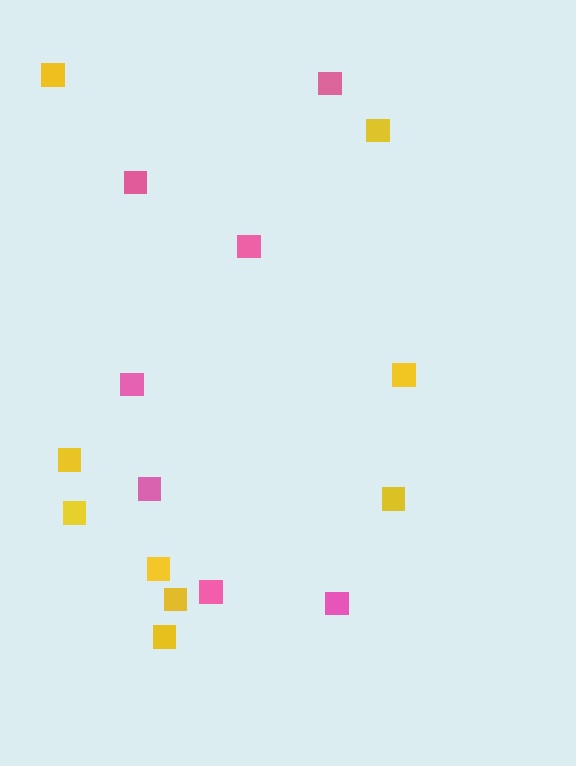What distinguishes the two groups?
There are 2 groups: one group of yellow squares (9) and one group of pink squares (7).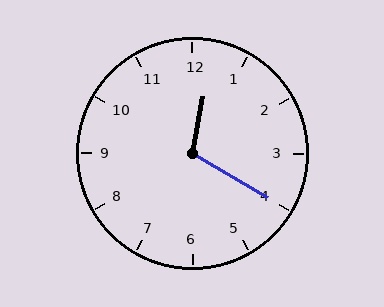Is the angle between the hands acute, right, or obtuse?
It is obtuse.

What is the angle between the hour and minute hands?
Approximately 110 degrees.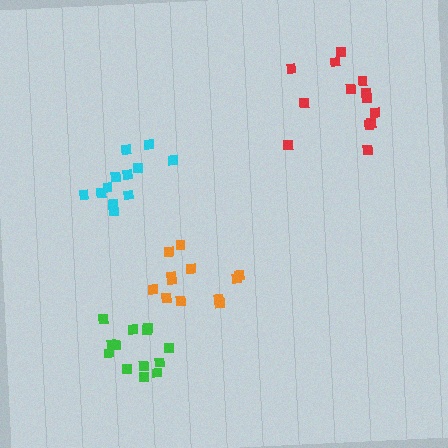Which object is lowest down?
The green cluster is bottommost.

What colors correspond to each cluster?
The clusters are colored: red, orange, cyan, green.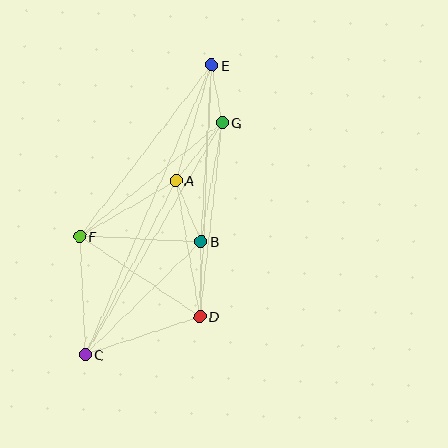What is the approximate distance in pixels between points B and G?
The distance between B and G is approximately 121 pixels.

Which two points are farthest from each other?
Points C and E are farthest from each other.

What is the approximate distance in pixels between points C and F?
The distance between C and F is approximately 118 pixels.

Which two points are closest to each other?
Points E and G are closest to each other.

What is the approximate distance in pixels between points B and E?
The distance between B and E is approximately 176 pixels.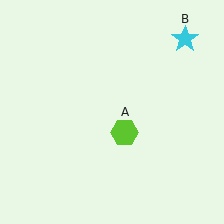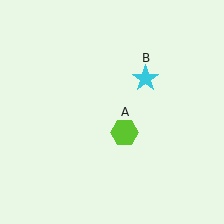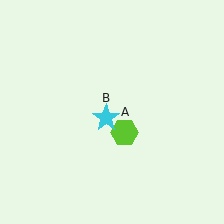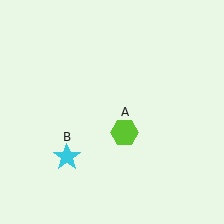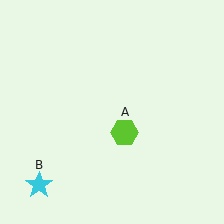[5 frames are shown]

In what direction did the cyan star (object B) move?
The cyan star (object B) moved down and to the left.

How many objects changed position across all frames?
1 object changed position: cyan star (object B).